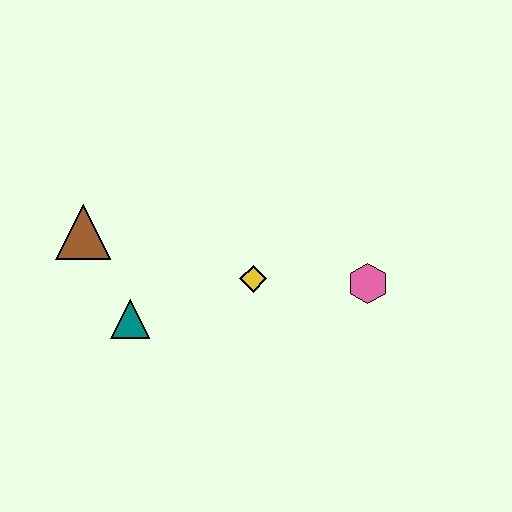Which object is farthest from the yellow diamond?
The brown triangle is farthest from the yellow diamond.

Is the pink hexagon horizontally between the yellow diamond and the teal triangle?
No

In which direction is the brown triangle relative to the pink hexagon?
The brown triangle is to the left of the pink hexagon.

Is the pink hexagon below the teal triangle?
No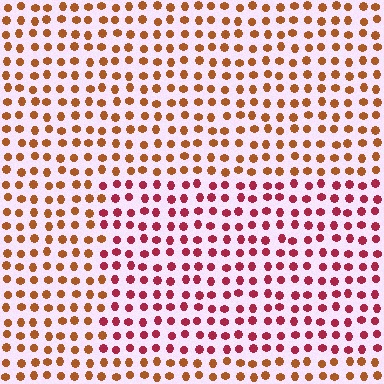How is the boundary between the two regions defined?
The boundary is defined purely by a slight shift in hue (about 39 degrees). Spacing, size, and orientation are identical on both sides.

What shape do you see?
I see a rectangle.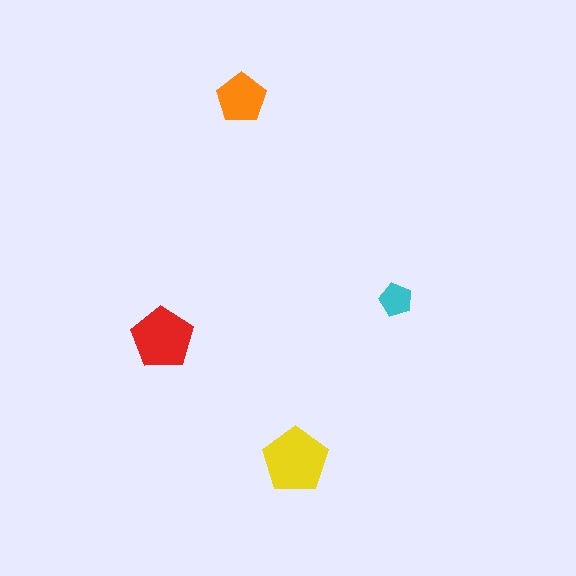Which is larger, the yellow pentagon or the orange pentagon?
The yellow one.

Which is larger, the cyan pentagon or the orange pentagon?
The orange one.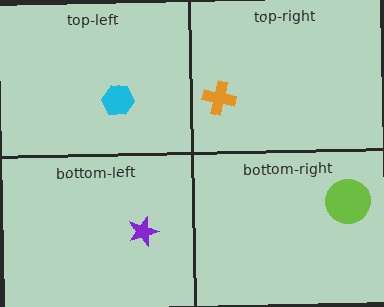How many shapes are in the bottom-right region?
1.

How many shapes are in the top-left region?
1.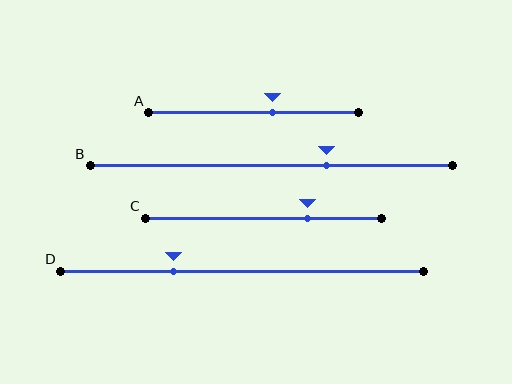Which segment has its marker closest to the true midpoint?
Segment A has its marker closest to the true midpoint.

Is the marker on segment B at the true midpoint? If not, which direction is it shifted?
No, the marker on segment B is shifted to the right by about 15% of the segment length.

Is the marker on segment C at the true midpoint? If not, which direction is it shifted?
No, the marker on segment C is shifted to the right by about 19% of the segment length.